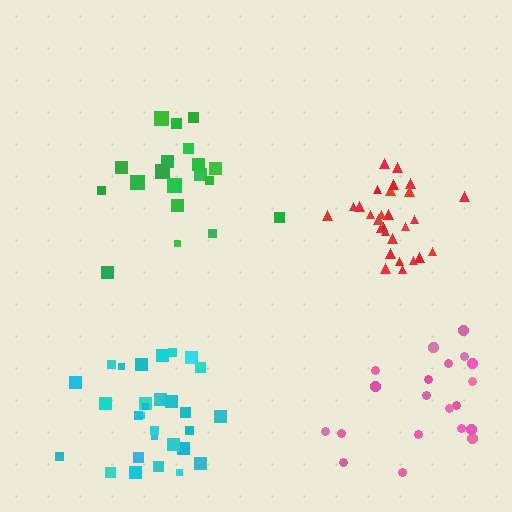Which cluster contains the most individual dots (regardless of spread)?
Cyan (30).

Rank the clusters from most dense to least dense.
red, cyan, green, pink.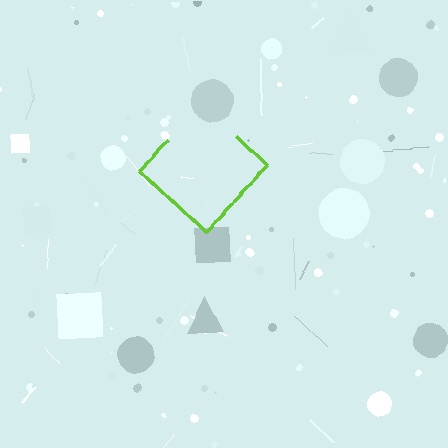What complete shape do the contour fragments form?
The contour fragments form a diamond.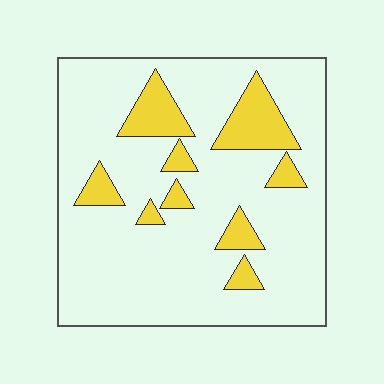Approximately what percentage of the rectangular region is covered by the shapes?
Approximately 15%.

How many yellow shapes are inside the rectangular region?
9.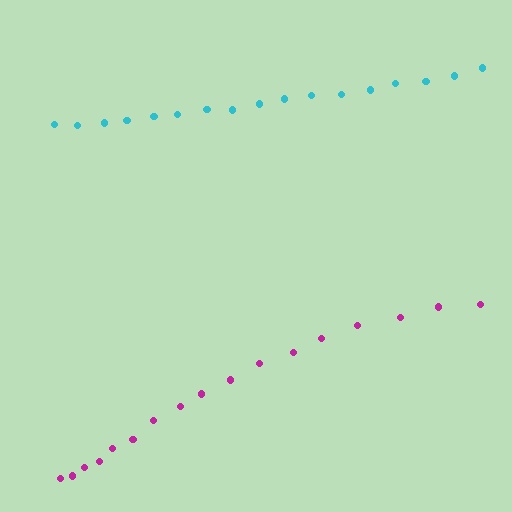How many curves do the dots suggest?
There are 2 distinct paths.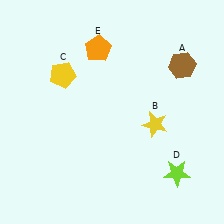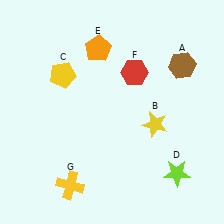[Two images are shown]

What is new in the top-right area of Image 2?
A red hexagon (F) was added in the top-right area of Image 2.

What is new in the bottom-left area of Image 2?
A yellow cross (G) was added in the bottom-left area of Image 2.